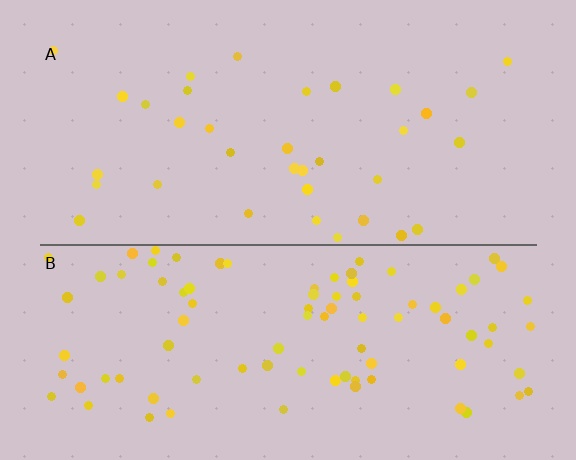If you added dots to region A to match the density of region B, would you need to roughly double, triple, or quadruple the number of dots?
Approximately triple.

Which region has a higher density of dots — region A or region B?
B (the bottom).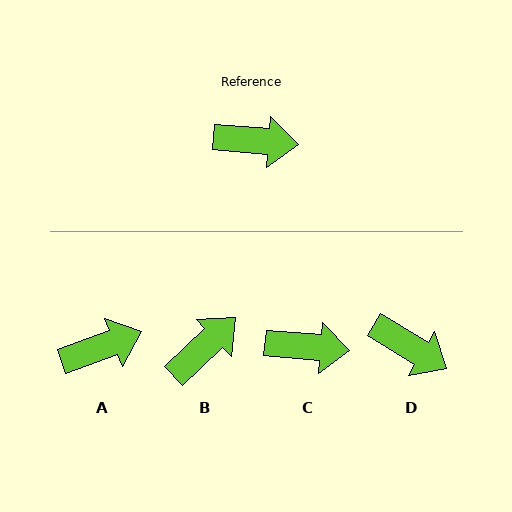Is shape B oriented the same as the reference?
No, it is off by about 49 degrees.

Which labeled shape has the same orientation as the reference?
C.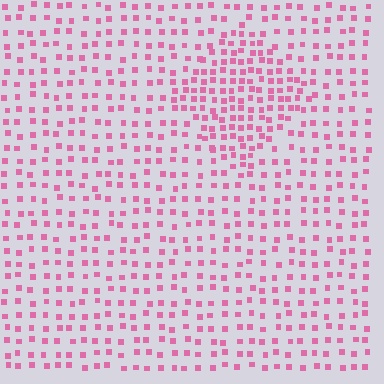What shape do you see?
I see a diamond.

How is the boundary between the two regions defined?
The boundary is defined by a change in element density (approximately 1.8x ratio). All elements are the same color, size, and shape.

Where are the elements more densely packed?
The elements are more densely packed inside the diamond boundary.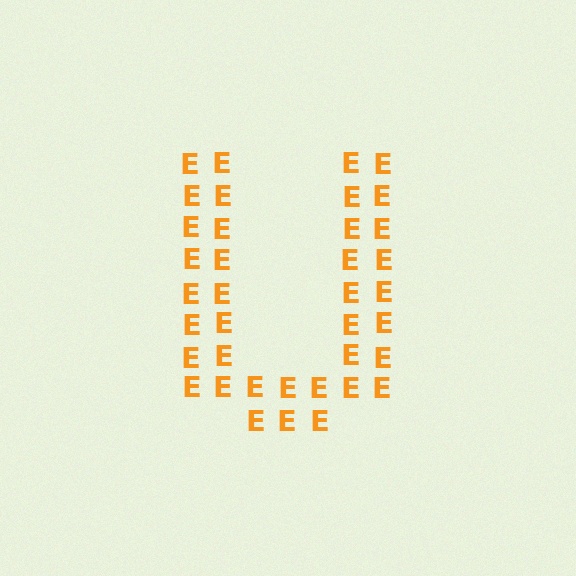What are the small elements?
The small elements are letter E's.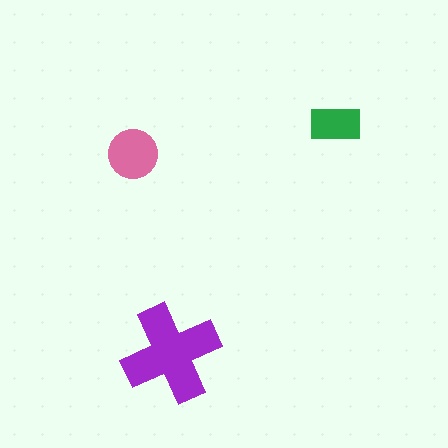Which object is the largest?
The purple cross.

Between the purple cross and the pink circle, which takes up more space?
The purple cross.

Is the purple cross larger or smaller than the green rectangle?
Larger.